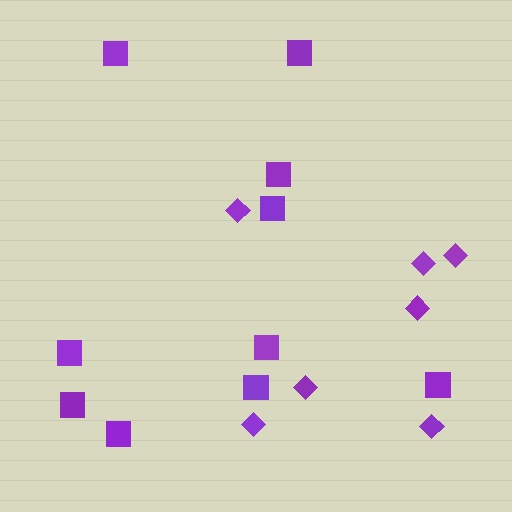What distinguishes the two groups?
There are 2 groups: one group of diamonds (7) and one group of squares (10).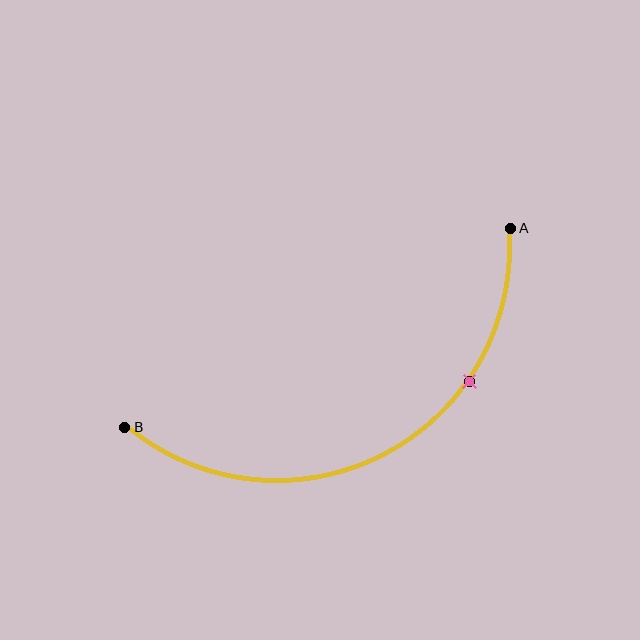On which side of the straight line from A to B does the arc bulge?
The arc bulges below the straight line connecting A and B.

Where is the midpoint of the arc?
The arc midpoint is the point on the curve farthest from the straight line joining A and B. It sits below that line.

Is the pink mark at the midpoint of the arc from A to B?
No. The pink mark lies on the arc but is closer to endpoint A. The arc midpoint would be at the point on the curve equidistant along the arc from both A and B.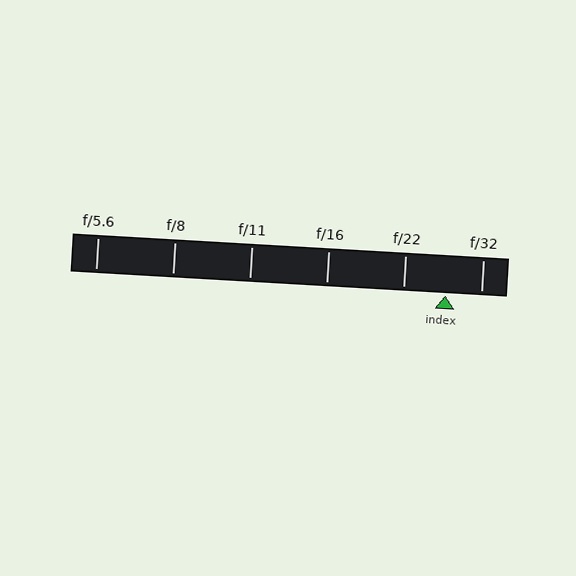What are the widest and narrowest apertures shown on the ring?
The widest aperture shown is f/5.6 and the narrowest is f/32.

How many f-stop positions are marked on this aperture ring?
There are 6 f-stop positions marked.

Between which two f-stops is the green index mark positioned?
The index mark is between f/22 and f/32.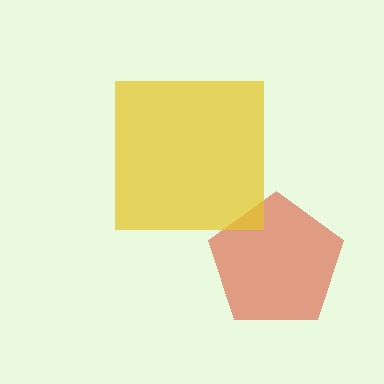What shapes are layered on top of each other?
The layered shapes are: a red pentagon, a yellow square.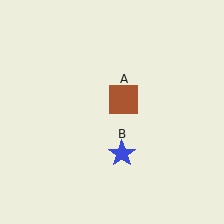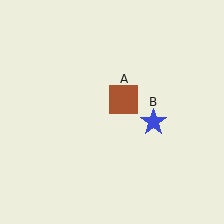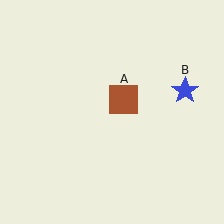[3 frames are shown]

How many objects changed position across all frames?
1 object changed position: blue star (object B).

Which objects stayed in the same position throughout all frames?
Brown square (object A) remained stationary.